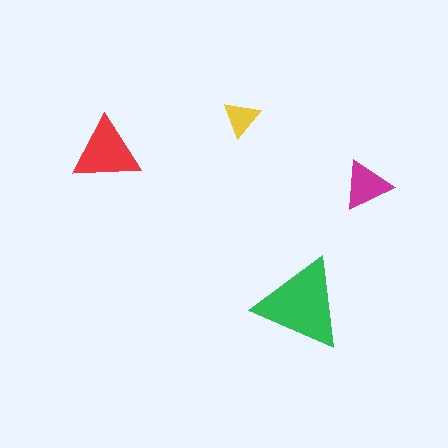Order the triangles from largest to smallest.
the green one, the red one, the magenta one, the yellow one.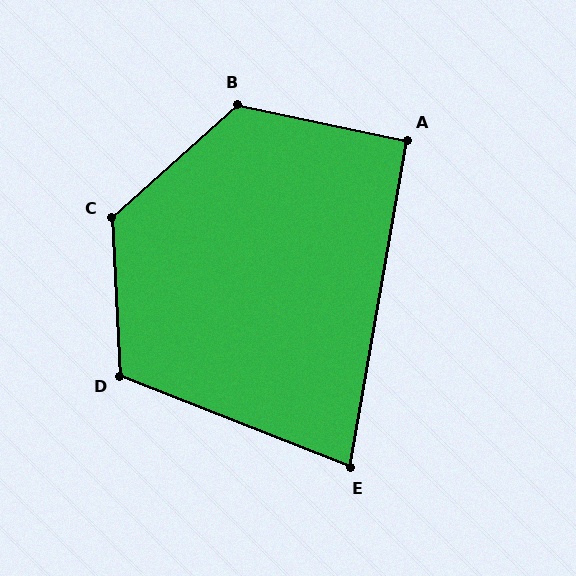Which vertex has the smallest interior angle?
E, at approximately 78 degrees.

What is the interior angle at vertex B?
Approximately 126 degrees (obtuse).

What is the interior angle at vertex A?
Approximately 92 degrees (approximately right).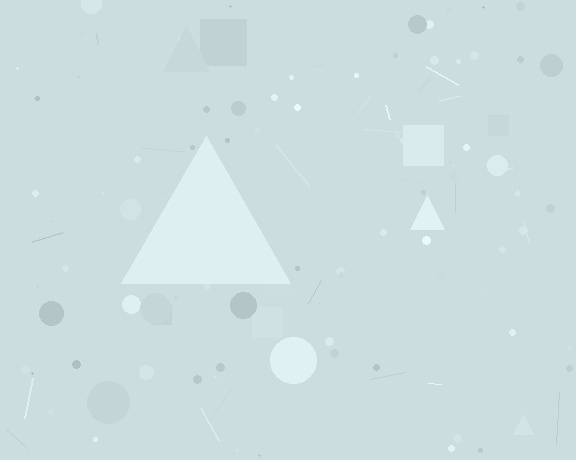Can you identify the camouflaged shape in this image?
The camouflaged shape is a triangle.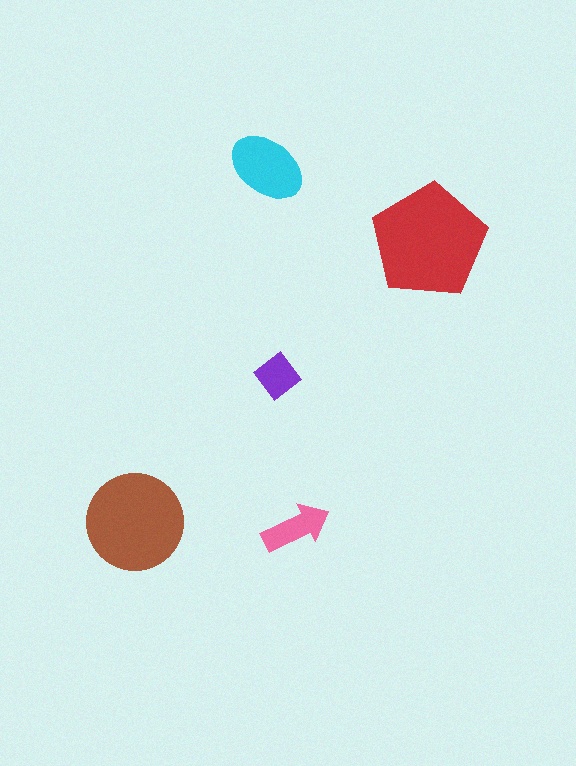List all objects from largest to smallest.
The red pentagon, the brown circle, the cyan ellipse, the pink arrow, the purple diamond.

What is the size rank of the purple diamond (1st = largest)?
5th.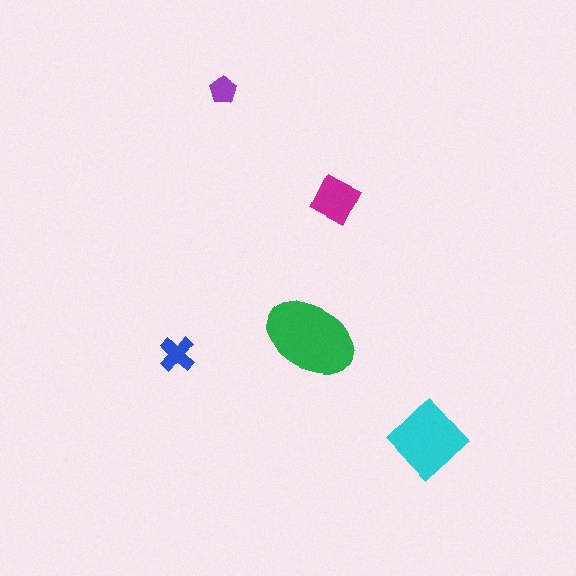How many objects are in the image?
There are 5 objects in the image.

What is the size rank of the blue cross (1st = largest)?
4th.